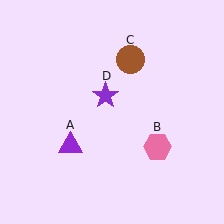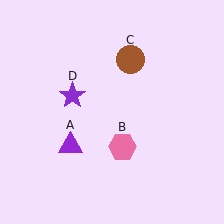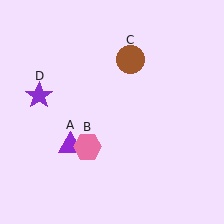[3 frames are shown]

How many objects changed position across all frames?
2 objects changed position: pink hexagon (object B), purple star (object D).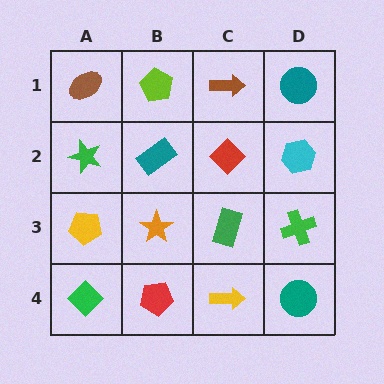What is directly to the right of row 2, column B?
A red diamond.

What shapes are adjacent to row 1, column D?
A cyan hexagon (row 2, column D), a brown arrow (row 1, column C).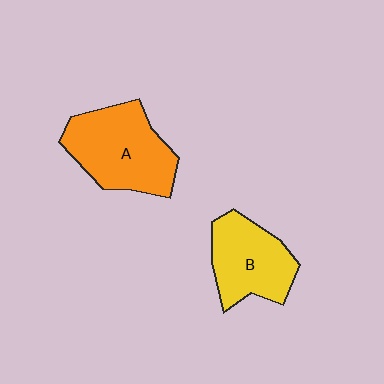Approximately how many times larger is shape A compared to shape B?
Approximately 1.3 times.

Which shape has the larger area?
Shape A (orange).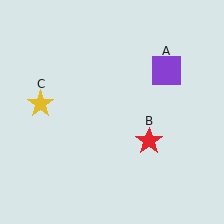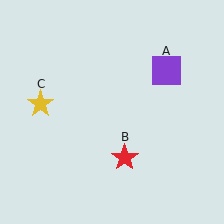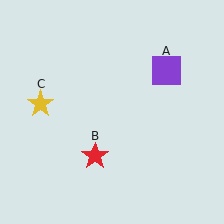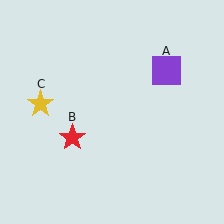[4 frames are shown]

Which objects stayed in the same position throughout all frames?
Purple square (object A) and yellow star (object C) remained stationary.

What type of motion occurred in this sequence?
The red star (object B) rotated clockwise around the center of the scene.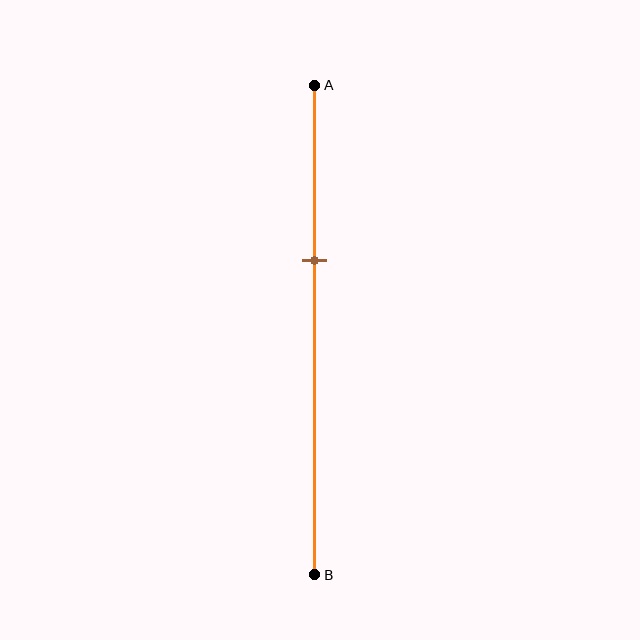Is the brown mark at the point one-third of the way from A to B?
Yes, the mark is approximately at the one-third point.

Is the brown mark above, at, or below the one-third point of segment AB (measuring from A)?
The brown mark is approximately at the one-third point of segment AB.